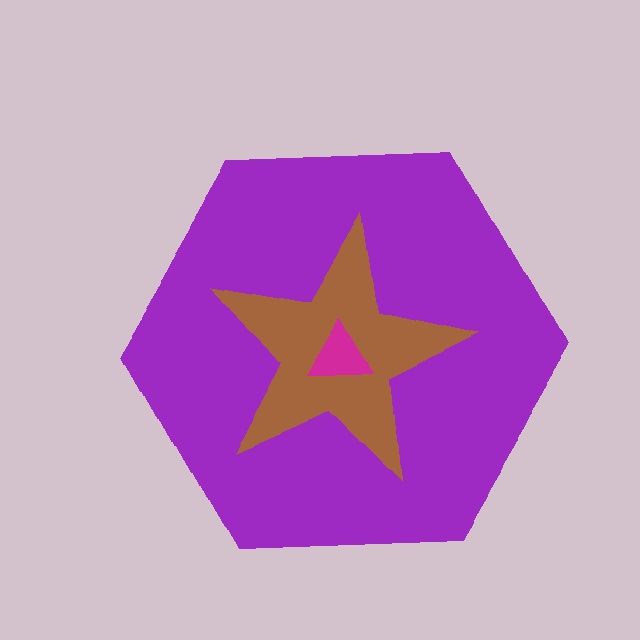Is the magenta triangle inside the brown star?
Yes.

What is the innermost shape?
The magenta triangle.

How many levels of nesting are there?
3.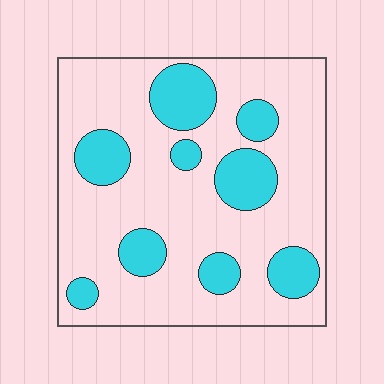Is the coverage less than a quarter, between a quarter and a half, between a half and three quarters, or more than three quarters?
Less than a quarter.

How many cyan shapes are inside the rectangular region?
9.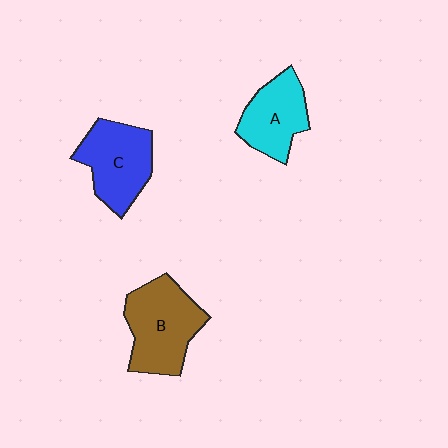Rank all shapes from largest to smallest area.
From largest to smallest: B (brown), C (blue), A (cyan).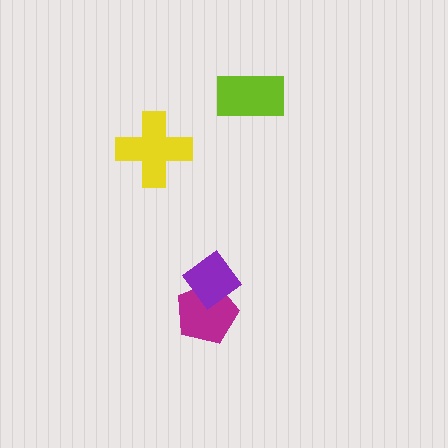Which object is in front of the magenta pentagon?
The purple diamond is in front of the magenta pentagon.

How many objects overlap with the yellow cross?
0 objects overlap with the yellow cross.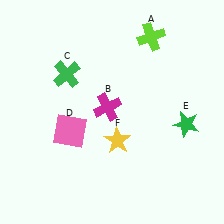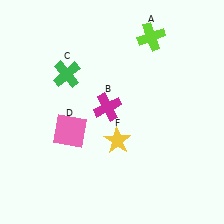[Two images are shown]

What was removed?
The green star (E) was removed in Image 2.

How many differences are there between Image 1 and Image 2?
There is 1 difference between the two images.